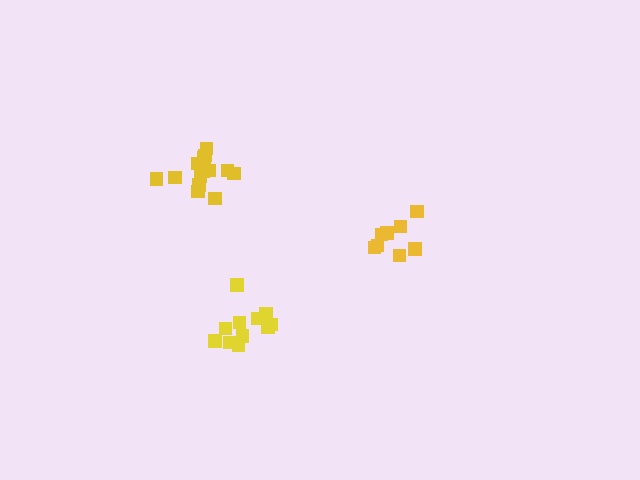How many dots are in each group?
Group 1: 8 dots, Group 2: 14 dots, Group 3: 11 dots (33 total).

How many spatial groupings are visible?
There are 3 spatial groupings.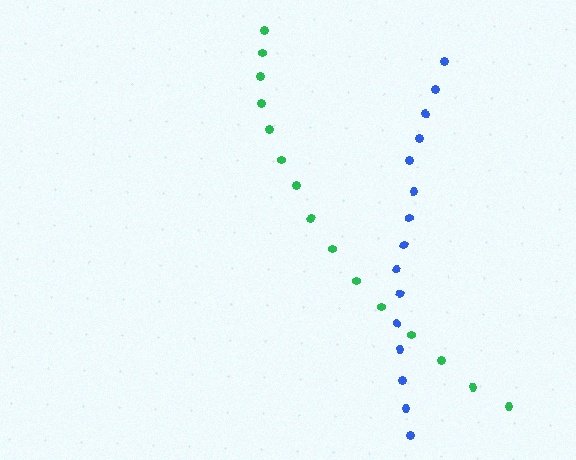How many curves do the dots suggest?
There are 2 distinct paths.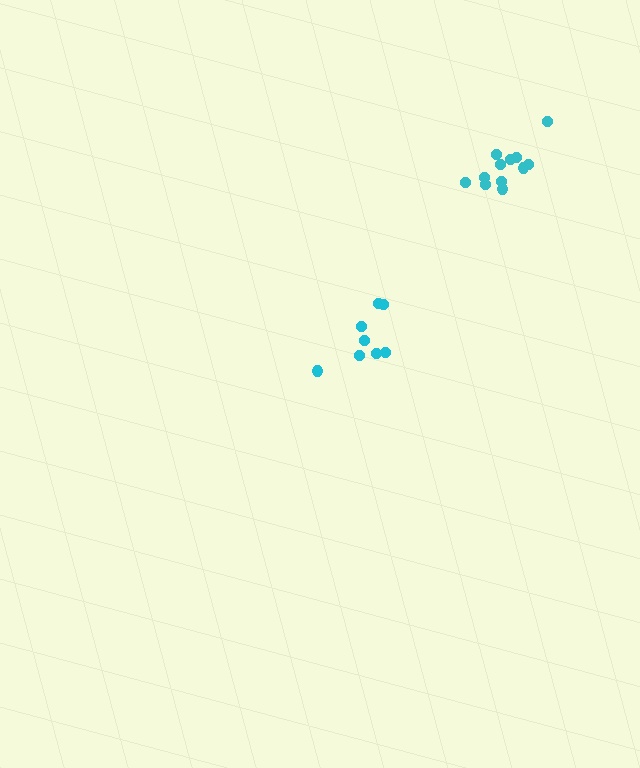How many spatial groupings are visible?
There are 2 spatial groupings.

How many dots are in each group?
Group 1: 12 dots, Group 2: 8 dots (20 total).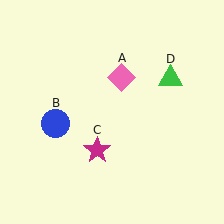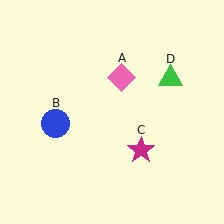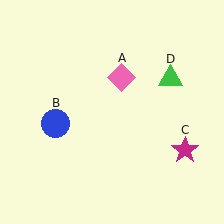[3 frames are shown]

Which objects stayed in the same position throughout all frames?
Pink diamond (object A) and blue circle (object B) and green triangle (object D) remained stationary.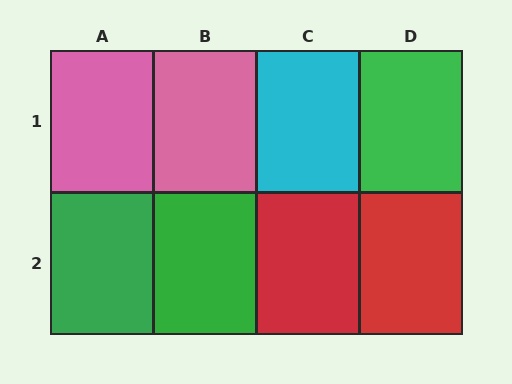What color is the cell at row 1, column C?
Cyan.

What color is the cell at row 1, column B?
Pink.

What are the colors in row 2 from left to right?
Green, green, red, red.